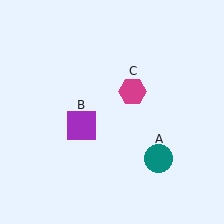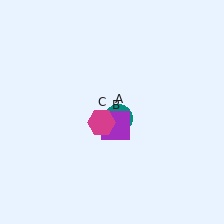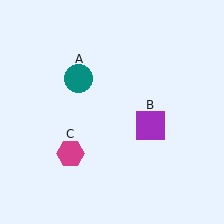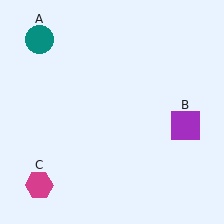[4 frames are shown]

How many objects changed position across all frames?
3 objects changed position: teal circle (object A), purple square (object B), magenta hexagon (object C).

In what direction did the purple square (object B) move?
The purple square (object B) moved right.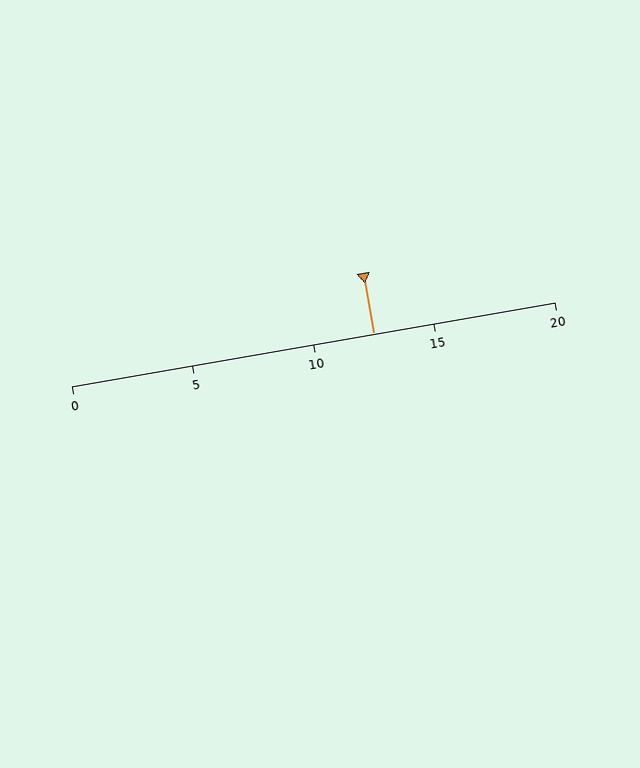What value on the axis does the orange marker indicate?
The marker indicates approximately 12.5.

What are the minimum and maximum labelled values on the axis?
The axis runs from 0 to 20.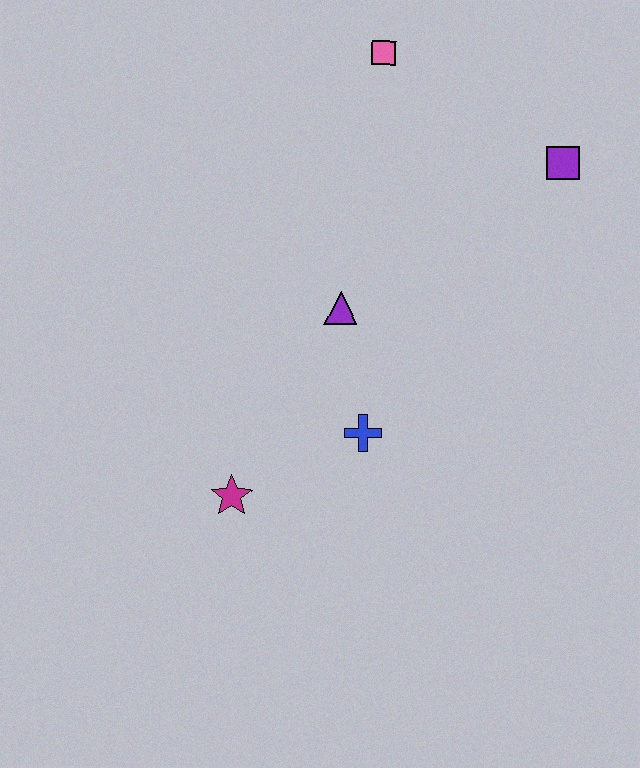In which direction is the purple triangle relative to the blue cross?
The purple triangle is above the blue cross.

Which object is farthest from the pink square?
The magenta star is farthest from the pink square.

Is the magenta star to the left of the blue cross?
Yes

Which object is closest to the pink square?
The purple square is closest to the pink square.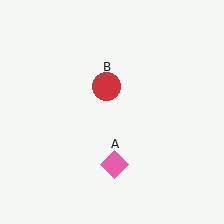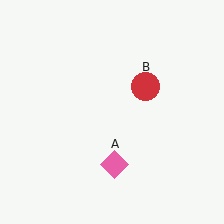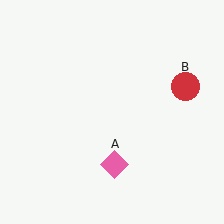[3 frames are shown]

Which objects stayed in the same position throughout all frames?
Pink diamond (object A) remained stationary.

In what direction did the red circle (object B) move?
The red circle (object B) moved right.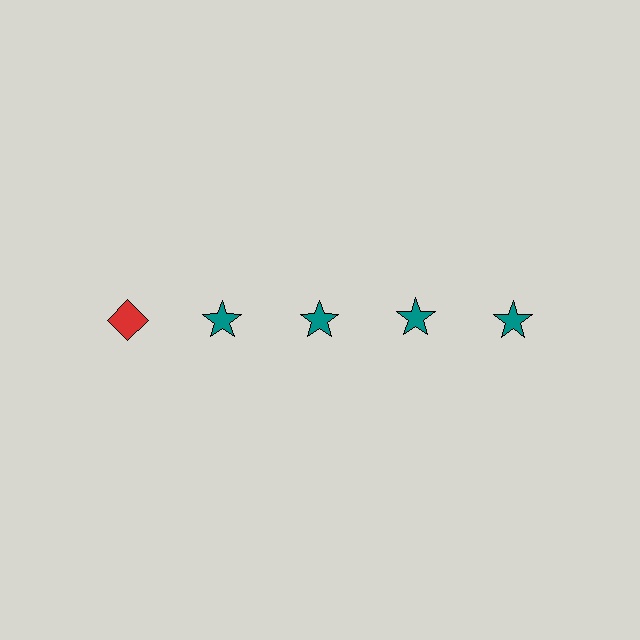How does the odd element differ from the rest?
It differs in both color (red instead of teal) and shape (diamond instead of star).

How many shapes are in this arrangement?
There are 5 shapes arranged in a grid pattern.